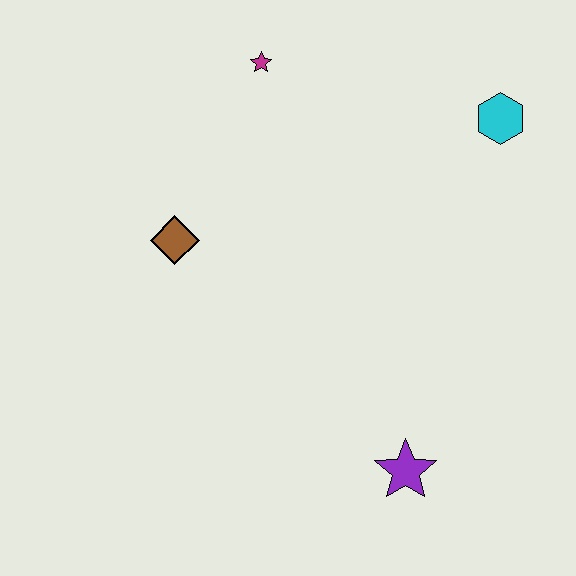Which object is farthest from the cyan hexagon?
The purple star is farthest from the cyan hexagon.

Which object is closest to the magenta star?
The brown diamond is closest to the magenta star.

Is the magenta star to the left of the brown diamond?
No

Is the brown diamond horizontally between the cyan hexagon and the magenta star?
No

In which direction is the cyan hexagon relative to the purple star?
The cyan hexagon is above the purple star.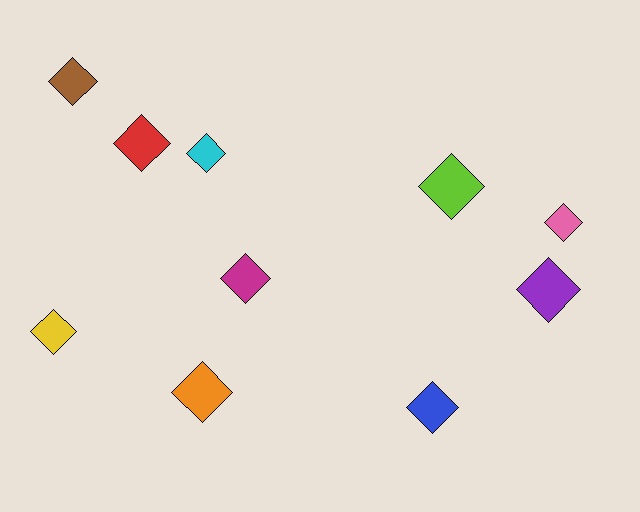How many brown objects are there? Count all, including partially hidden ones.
There is 1 brown object.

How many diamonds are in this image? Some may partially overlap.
There are 10 diamonds.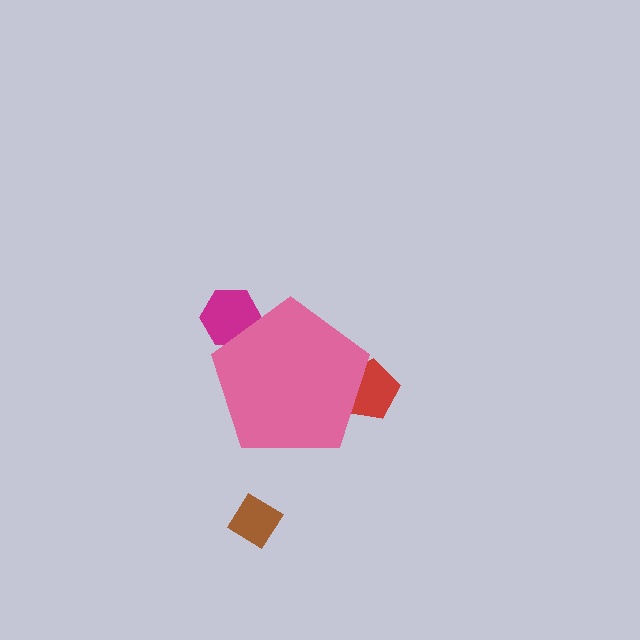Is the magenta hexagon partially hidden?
Yes, the magenta hexagon is partially hidden behind the pink pentagon.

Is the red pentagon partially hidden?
Yes, the red pentagon is partially hidden behind the pink pentagon.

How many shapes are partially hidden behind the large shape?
2 shapes are partially hidden.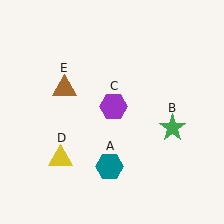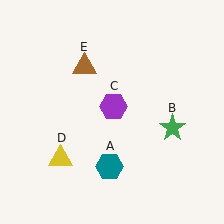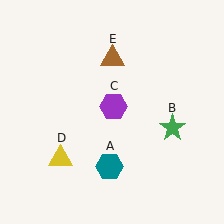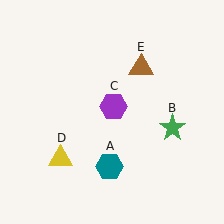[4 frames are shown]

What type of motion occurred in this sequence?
The brown triangle (object E) rotated clockwise around the center of the scene.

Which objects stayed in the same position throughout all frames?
Teal hexagon (object A) and green star (object B) and purple hexagon (object C) and yellow triangle (object D) remained stationary.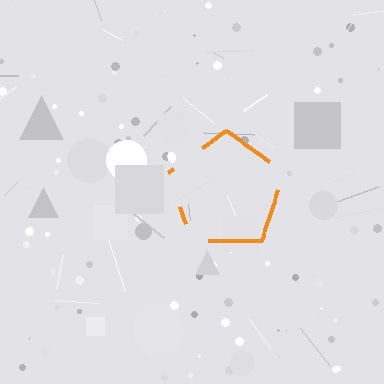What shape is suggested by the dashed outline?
The dashed outline suggests a pentagon.